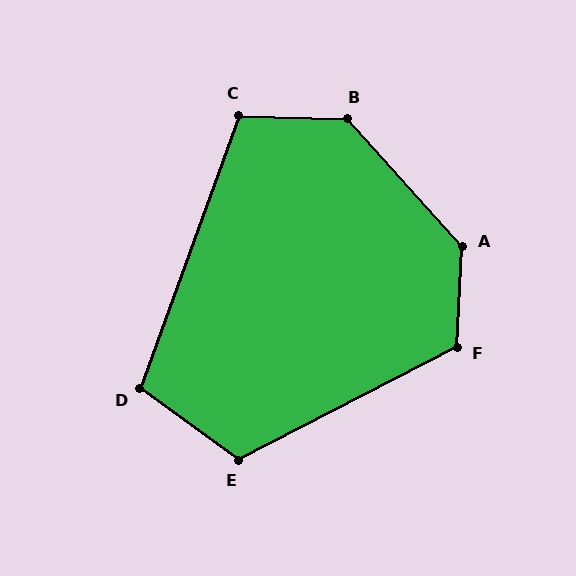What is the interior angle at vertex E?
Approximately 117 degrees (obtuse).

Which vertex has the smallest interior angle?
D, at approximately 106 degrees.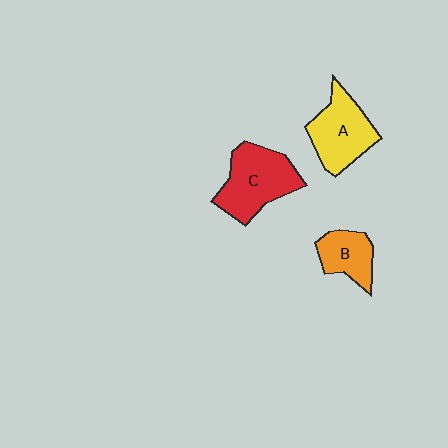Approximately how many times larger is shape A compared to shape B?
Approximately 1.5 times.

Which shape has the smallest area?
Shape B (orange).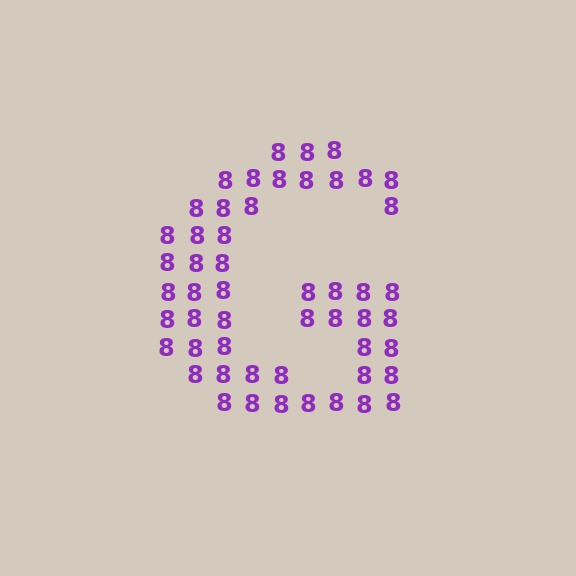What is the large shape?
The large shape is the letter G.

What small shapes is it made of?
It is made of small digit 8's.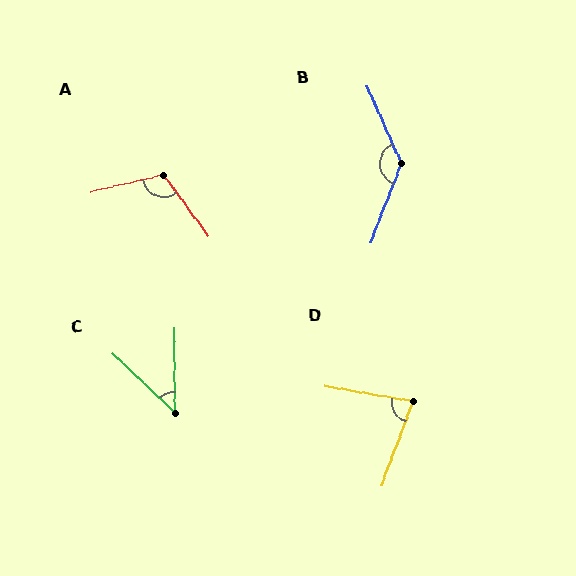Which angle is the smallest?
C, at approximately 46 degrees.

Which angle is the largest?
B, at approximately 135 degrees.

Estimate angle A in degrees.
Approximately 113 degrees.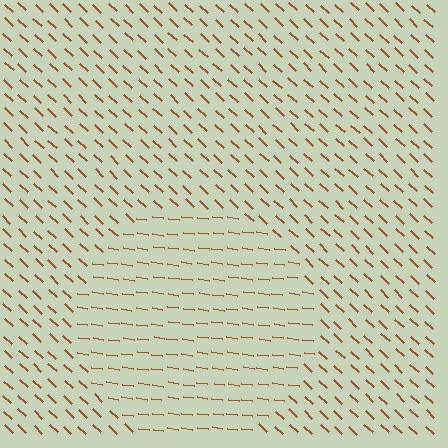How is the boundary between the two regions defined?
The boundary is defined purely by a change in line orientation (approximately 35 degrees difference). All lines are the same color and thickness.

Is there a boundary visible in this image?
Yes, there is a texture boundary formed by a change in line orientation.